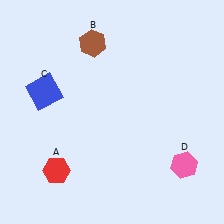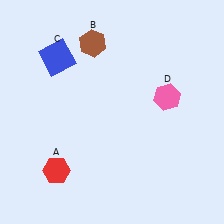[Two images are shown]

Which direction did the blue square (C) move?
The blue square (C) moved up.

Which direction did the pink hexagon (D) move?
The pink hexagon (D) moved up.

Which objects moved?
The objects that moved are: the blue square (C), the pink hexagon (D).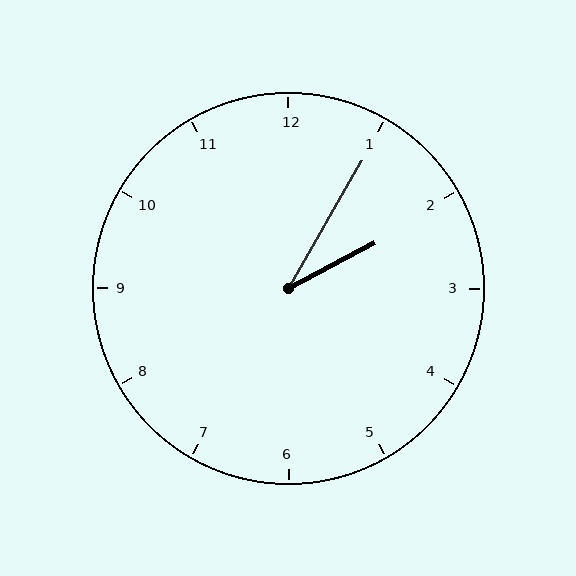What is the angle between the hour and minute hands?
Approximately 32 degrees.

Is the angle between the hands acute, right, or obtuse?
It is acute.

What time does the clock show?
2:05.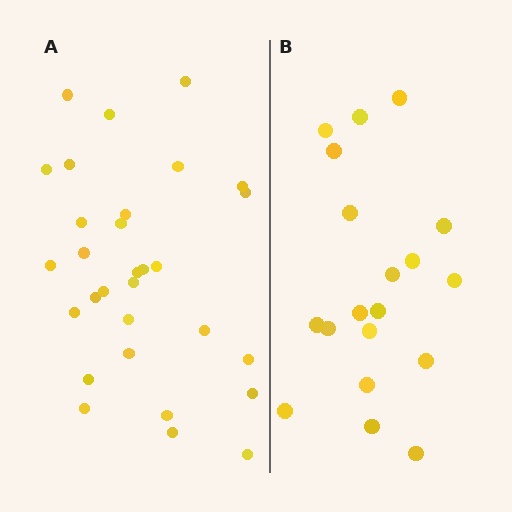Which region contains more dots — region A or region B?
Region A (the left region) has more dots.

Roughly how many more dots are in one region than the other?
Region A has roughly 12 or so more dots than region B.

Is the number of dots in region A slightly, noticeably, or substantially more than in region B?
Region A has substantially more. The ratio is roughly 1.6 to 1.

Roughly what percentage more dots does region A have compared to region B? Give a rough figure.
About 60% more.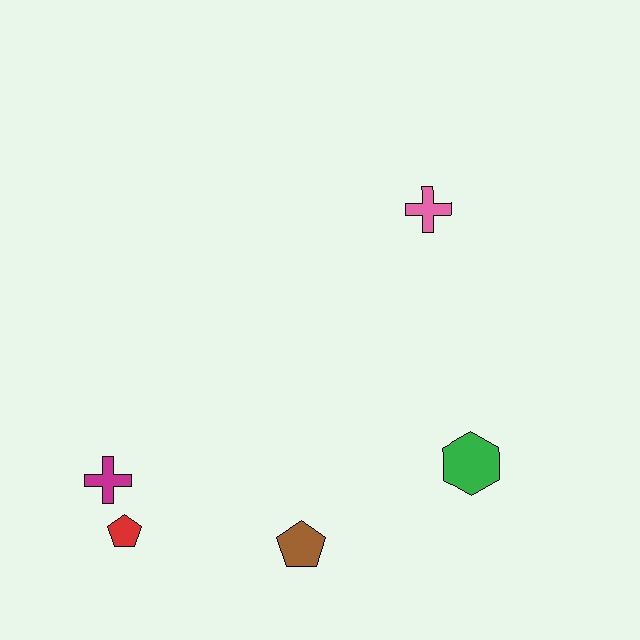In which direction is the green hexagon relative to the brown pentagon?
The green hexagon is to the right of the brown pentagon.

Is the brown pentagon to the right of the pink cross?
No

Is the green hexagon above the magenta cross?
Yes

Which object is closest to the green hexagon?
The brown pentagon is closest to the green hexagon.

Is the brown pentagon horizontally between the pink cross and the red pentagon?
Yes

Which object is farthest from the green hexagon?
The magenta cross is farthest from the green hexagon.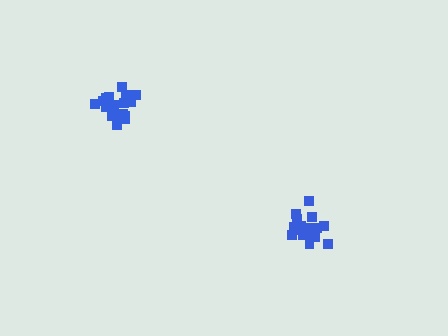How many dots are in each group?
Group 1: 20 dots, Group 2: 20 dots (40 total).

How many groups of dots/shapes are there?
There are 2 groups.